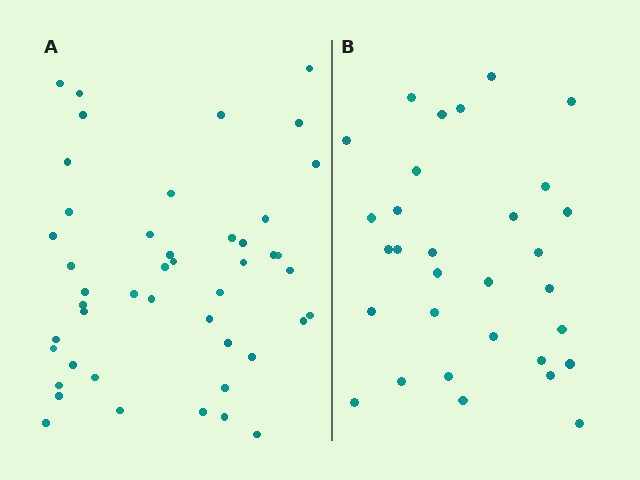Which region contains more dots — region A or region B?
Region A (the left region) has more dots.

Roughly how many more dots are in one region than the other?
Region A has approximately 15 more dots than region B.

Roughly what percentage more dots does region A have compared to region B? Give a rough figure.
About 50% more.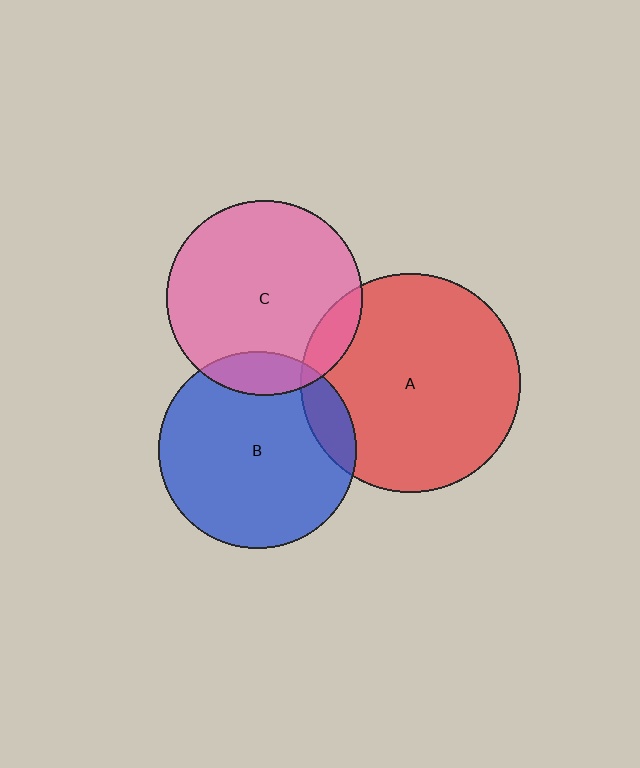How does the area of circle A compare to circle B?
Approximately 1.2 times.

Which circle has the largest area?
Circle A (red).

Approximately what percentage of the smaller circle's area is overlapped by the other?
Approximately 10%.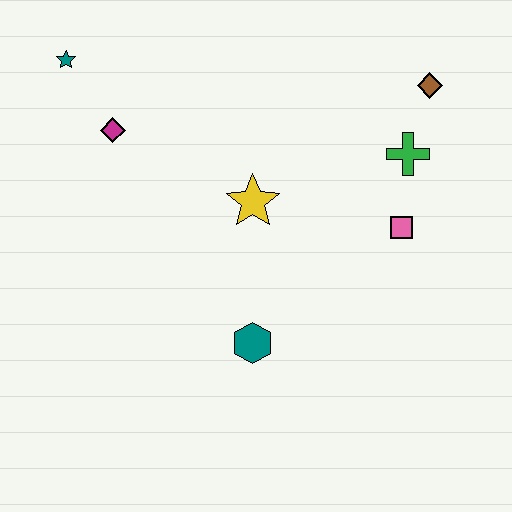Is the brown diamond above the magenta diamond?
Yes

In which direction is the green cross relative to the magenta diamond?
The green cross is to the right of the magenta diamond.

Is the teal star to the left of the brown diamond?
Yes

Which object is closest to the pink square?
The green cross is closest to the pink square.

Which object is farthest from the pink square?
The teal star is farthest from the pink square.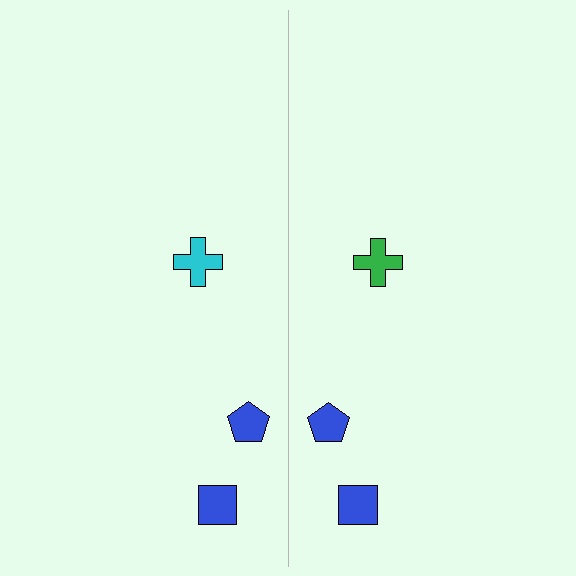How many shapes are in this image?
There are 6 shapes in this image.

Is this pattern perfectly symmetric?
No, the pattern is not perfectly symmetric. The green cross on the right side breaks the symmetry — its mirror counterpart is cyan.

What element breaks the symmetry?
The green cross on the right side breaks the symmetry — its mirror counterpart is cyan.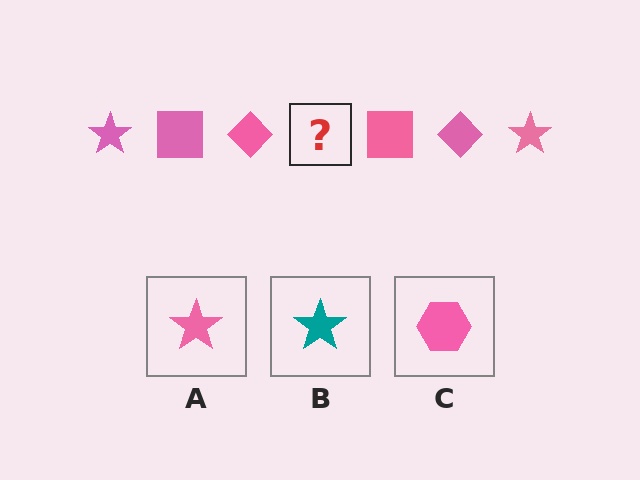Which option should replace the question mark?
Option A.